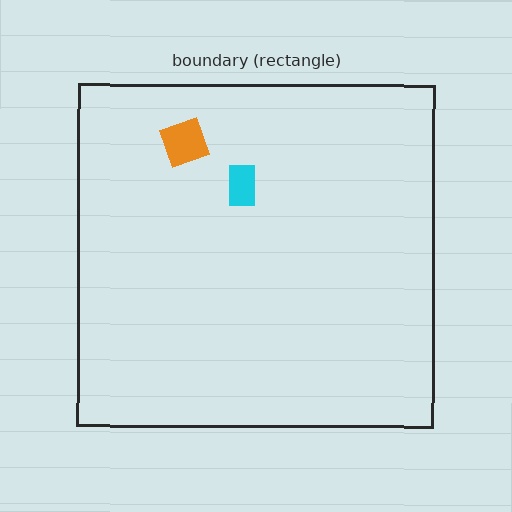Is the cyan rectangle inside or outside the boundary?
Inside.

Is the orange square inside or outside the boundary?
Inside.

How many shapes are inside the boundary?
2 inside, 0 outside.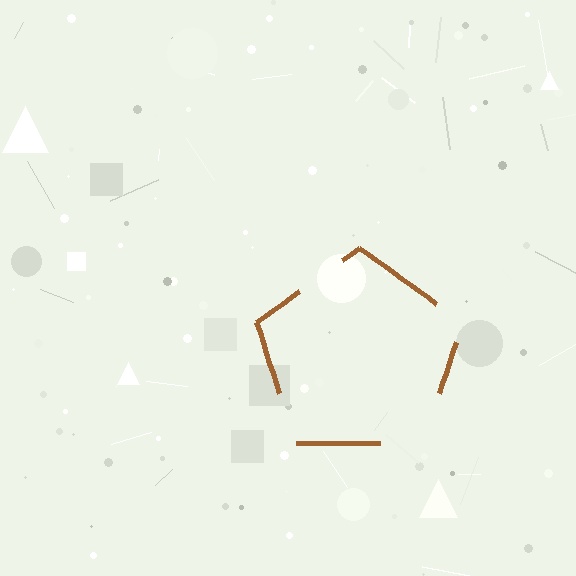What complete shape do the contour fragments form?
The contour fragments form a pentagon.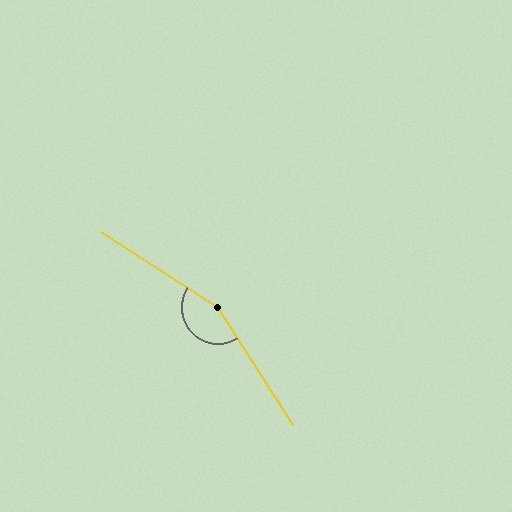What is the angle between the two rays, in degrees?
Approximately 155 degrees.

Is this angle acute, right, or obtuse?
It is obtuse.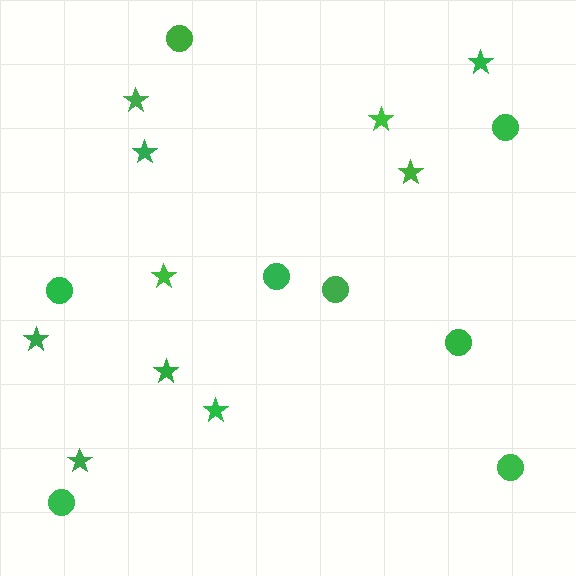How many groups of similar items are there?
There are 2 groups: one group of circles (8) and one group of stars (10).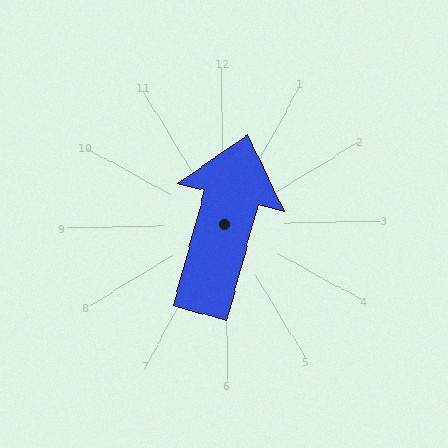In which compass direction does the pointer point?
North.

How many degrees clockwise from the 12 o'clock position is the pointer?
Approximately 16 degrees.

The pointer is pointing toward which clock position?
Roughly 1 o'clock.